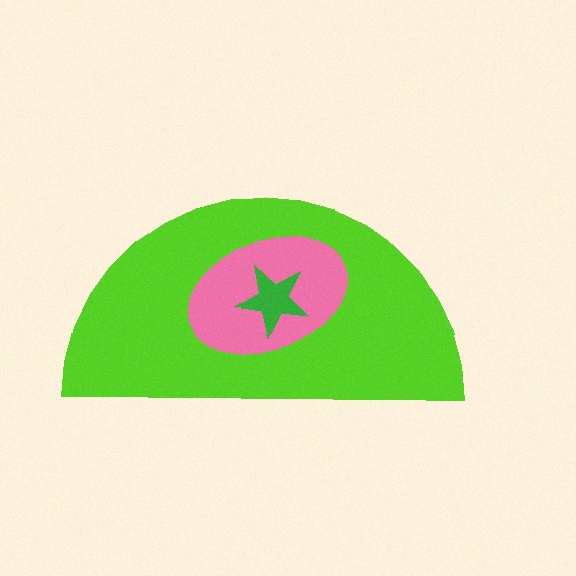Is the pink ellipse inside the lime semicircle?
Yes.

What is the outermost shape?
The lime semicircle.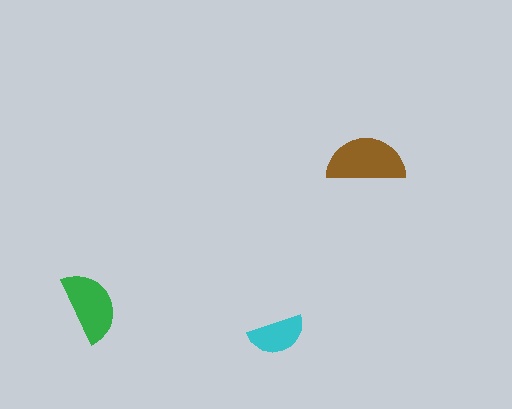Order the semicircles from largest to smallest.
the brown one, the green one, the cyan one.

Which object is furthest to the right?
The brown semicircle is rightmost.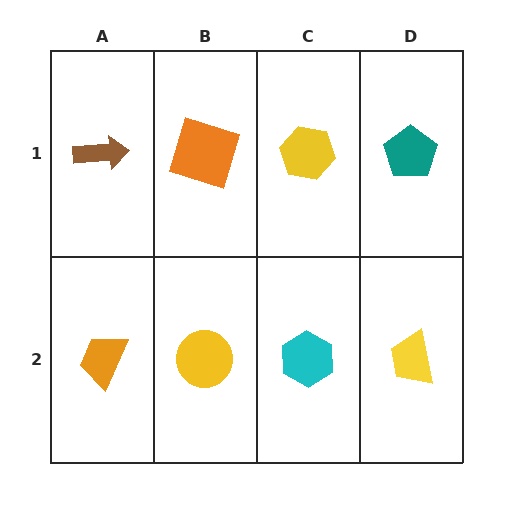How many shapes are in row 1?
4 shapes.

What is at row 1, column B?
An orange square.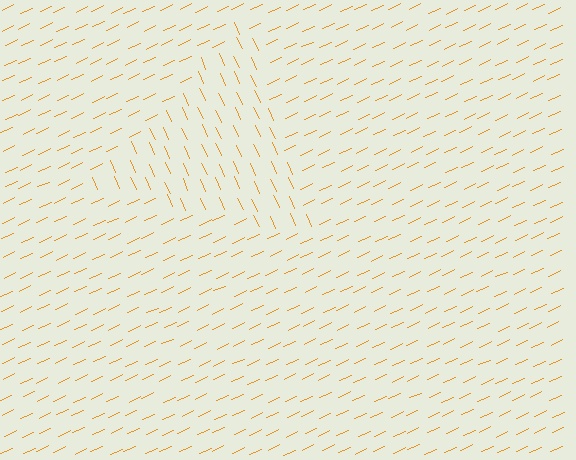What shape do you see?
I see a triangle.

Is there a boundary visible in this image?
Yes, there is a texture boundary formed by a change in line orientation.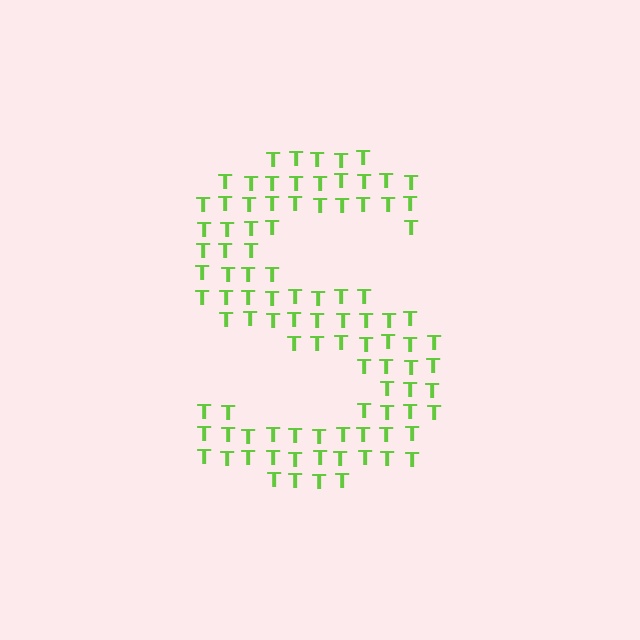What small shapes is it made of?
It is made of small letter T's.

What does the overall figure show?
The overall figure shows the letter S.